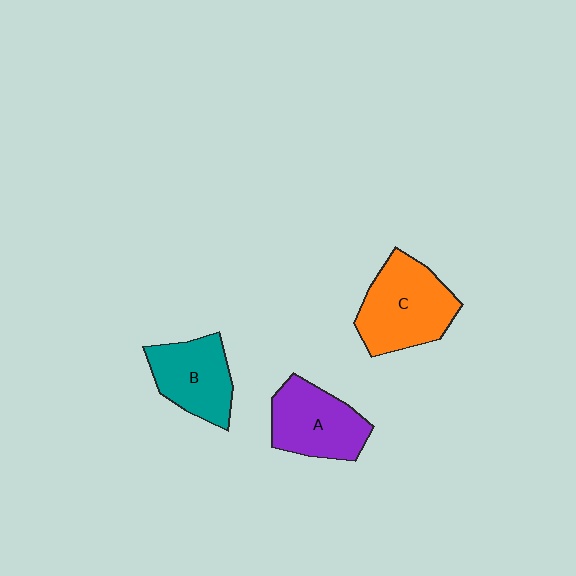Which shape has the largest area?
Shape C (orange).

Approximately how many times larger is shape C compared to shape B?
Approximately 1.3 times.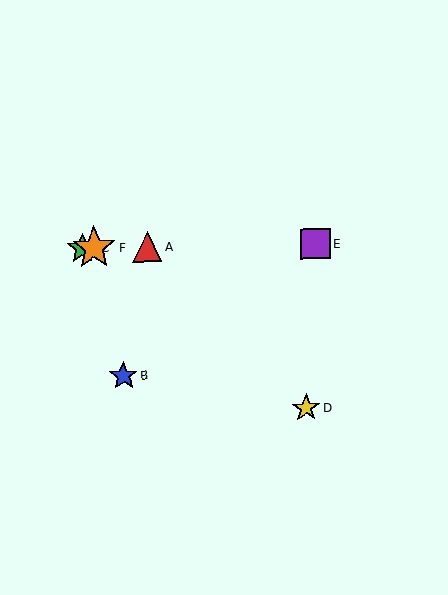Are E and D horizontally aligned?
No, E is at y≈244 and D is at y≈408.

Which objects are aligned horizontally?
Objects A, C, E, F are aligned horizontally.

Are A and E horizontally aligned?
Yes, both are at y≈247.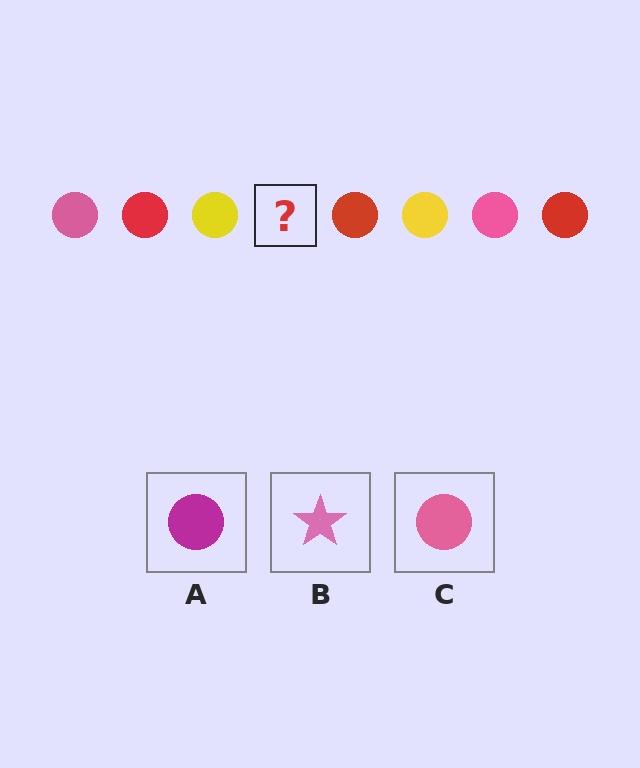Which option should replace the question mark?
Option C.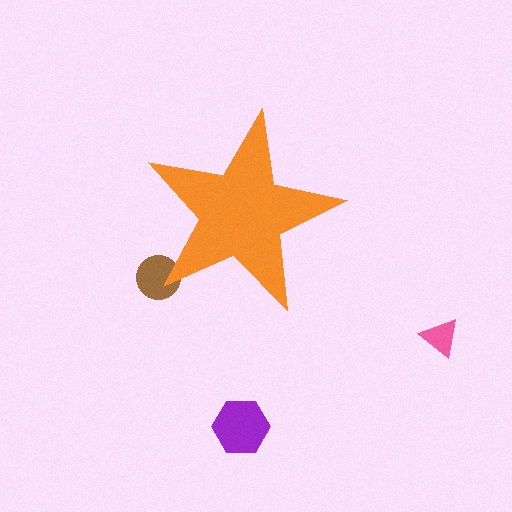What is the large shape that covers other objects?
An orange star.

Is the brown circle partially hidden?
Yes, the brown circle is partially hidden behind the orange star.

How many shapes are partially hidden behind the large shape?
1 shape is partially hidden.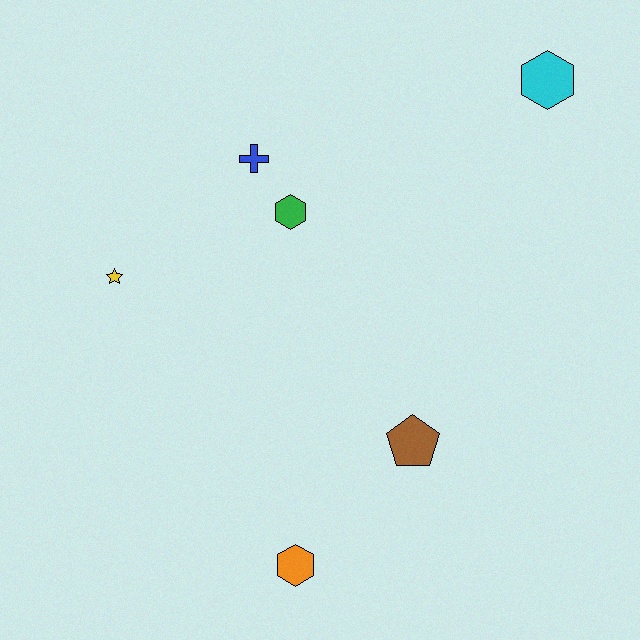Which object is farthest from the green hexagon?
The orange hexagon is farthest from the green hexagon.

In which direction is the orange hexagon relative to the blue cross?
The orange hexagon is below the blue cross.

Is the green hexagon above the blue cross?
No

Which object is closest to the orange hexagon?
The brown pentagon is closest to the orange hexagon.